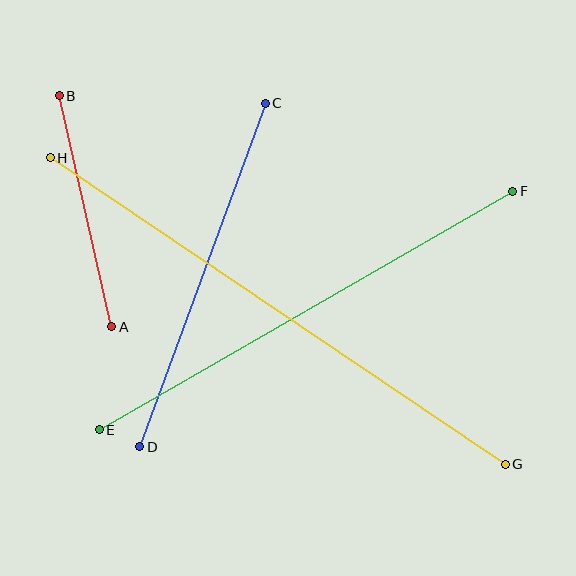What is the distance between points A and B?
The distance is approximately 237 pixels.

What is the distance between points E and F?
The distance is approximately 477 pixels.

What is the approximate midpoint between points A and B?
The midpoint is at approximately (86, 211) pixels.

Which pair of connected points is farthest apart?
Points G and H are farthest apart.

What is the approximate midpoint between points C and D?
The midpoint is at approximately (203, 275) pixels.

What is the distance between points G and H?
The distance is approximately 549 pixels.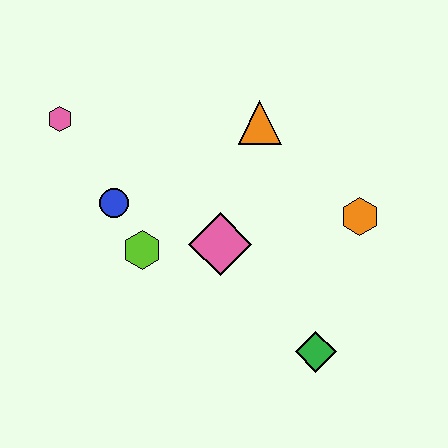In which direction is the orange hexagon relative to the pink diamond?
The orange hexagon is to the right of the pink diamond.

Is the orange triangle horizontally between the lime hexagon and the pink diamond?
No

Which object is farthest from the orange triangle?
The green diamond is farthest from the orange triangle.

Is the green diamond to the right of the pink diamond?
Yes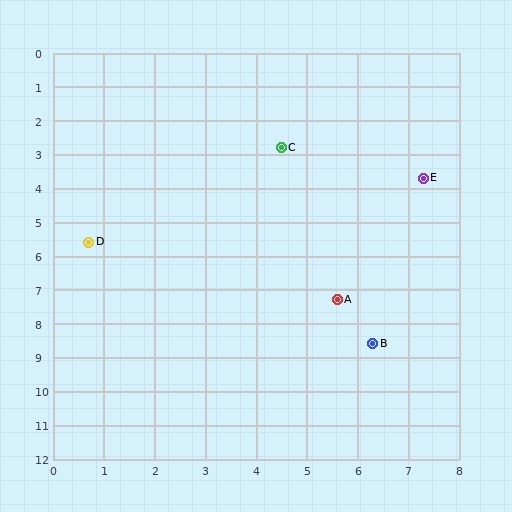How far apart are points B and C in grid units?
Points B and C are about 6.1 grid units apart.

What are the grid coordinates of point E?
Point E is at approximately (7.3, 3.7).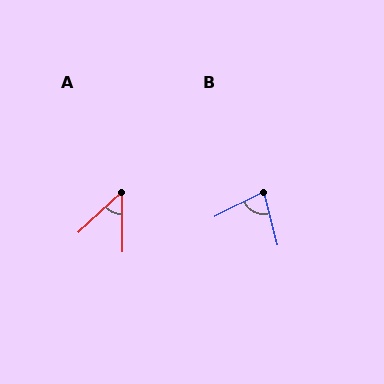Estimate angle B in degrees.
Approximately 77 degrees.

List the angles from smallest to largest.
A (48°), B (77°).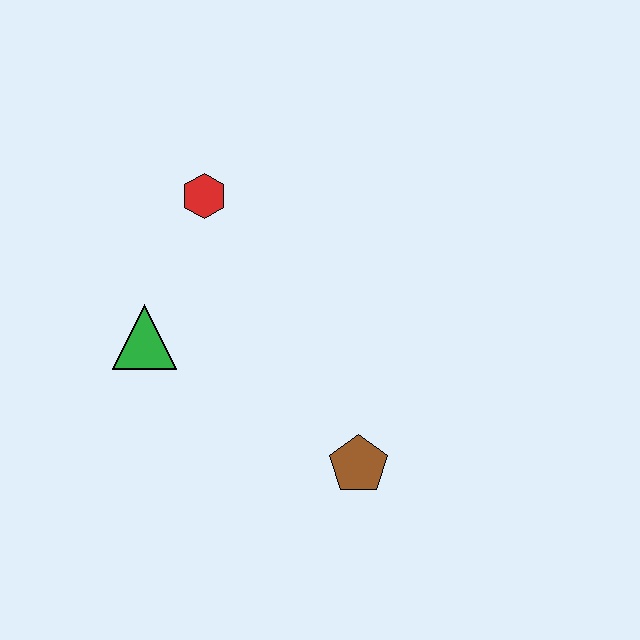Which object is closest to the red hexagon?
The green triangle is closest to the red hexagon.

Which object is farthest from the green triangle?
The brown pentagon is farthest from the green triangle.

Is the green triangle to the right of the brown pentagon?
No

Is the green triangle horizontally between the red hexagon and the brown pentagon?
No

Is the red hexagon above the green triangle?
Yes